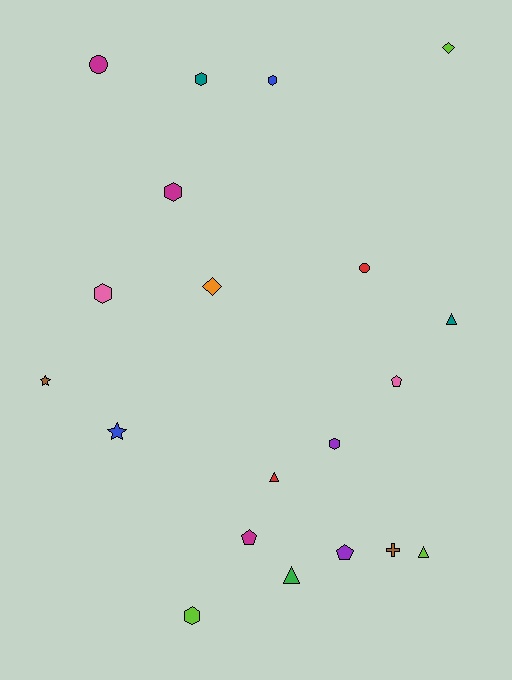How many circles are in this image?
There are 2 circles.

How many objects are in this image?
There are 20 objects.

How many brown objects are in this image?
There are 2 brown objects.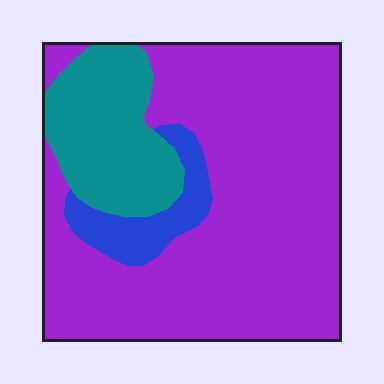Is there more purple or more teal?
Purple.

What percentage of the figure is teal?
Teal takes up about one fifth (1/5) of the figure.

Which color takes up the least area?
Blue, at roughly 10%.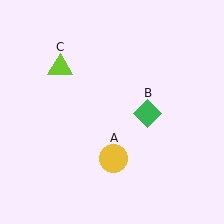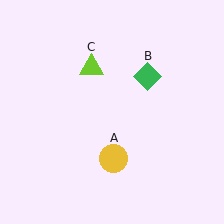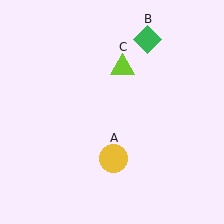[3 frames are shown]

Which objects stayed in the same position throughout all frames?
Yellow circle (object A) remained stationary.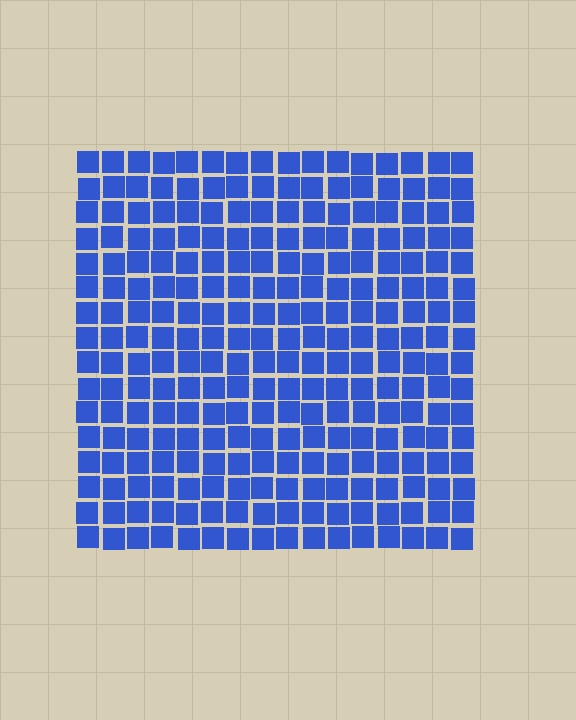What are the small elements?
The small elements are squares.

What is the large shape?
The large shape is a square.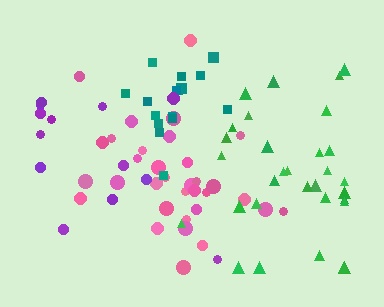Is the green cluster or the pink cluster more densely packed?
Pink.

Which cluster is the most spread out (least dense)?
Purple.